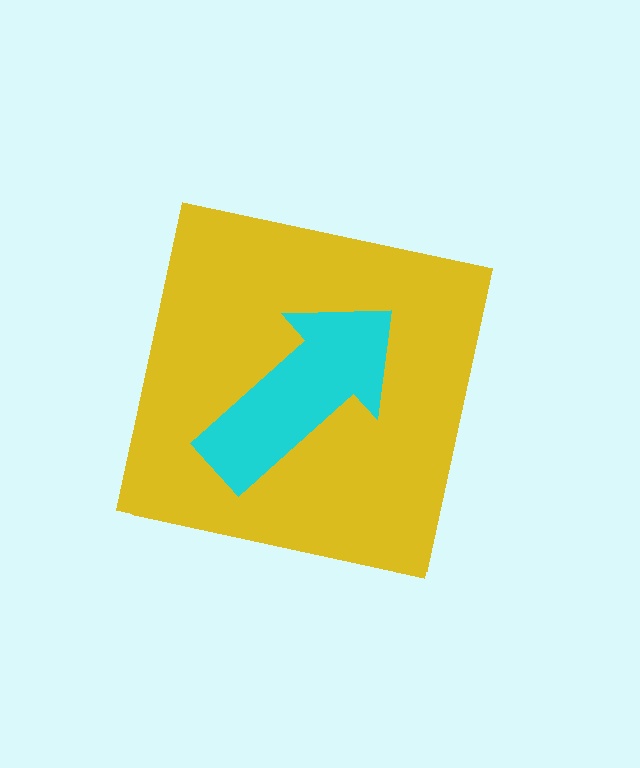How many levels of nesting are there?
2.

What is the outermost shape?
The yellow square.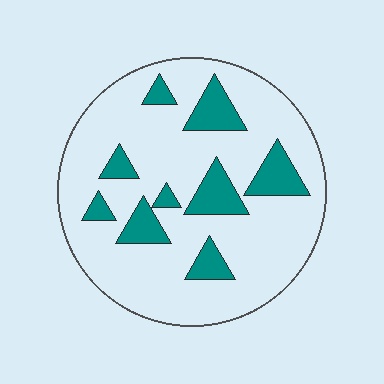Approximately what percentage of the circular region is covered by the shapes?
Approximately 20%.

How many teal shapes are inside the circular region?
9.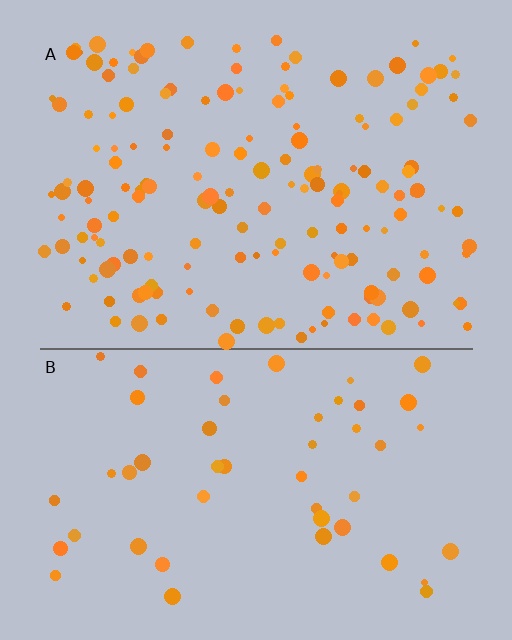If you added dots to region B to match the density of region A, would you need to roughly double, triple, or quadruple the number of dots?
Approximately triple.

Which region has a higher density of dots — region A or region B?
A (the top).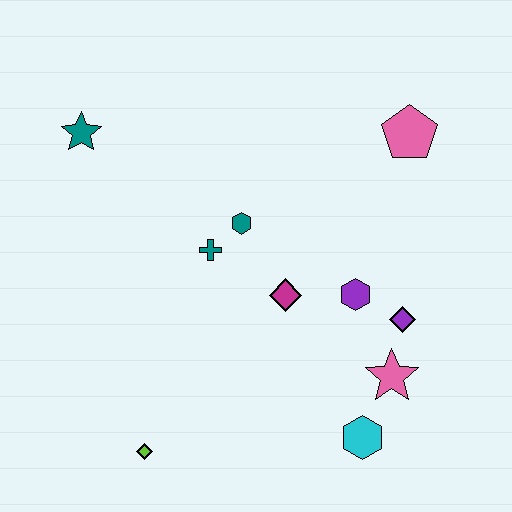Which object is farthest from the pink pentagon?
The lime diamond is farthest from the pink pentagon.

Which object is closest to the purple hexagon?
The purple diamond is closest to the purple hexagon.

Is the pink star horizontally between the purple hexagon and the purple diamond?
Yes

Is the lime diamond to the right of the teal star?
Yes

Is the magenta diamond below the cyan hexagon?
No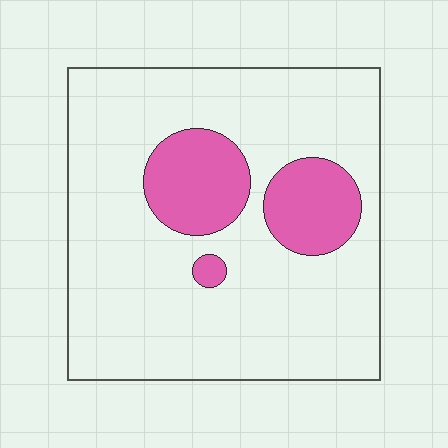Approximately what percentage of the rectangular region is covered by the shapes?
Approximately 20%.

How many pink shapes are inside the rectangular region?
3.